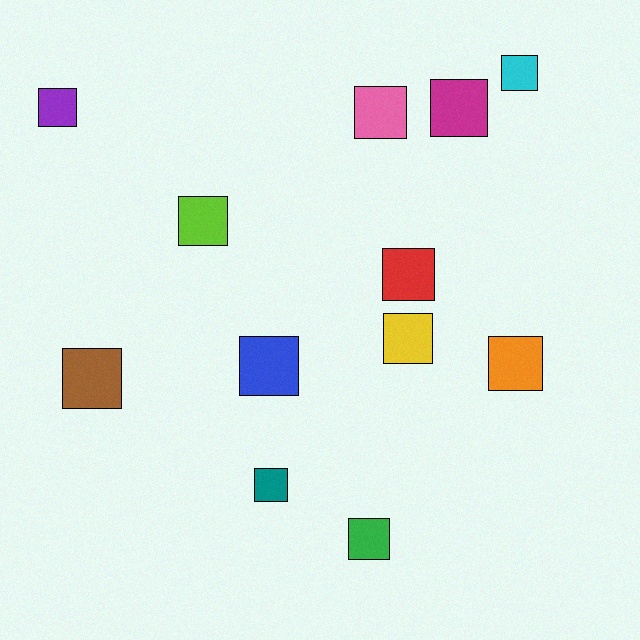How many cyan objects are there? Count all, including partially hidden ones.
There is 1 cyan object.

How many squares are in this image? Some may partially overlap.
There are 12 squares.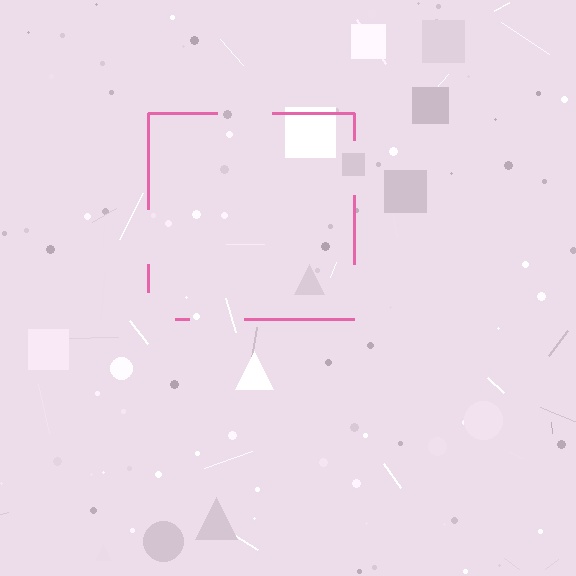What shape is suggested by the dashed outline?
The dashed outline suggests a square.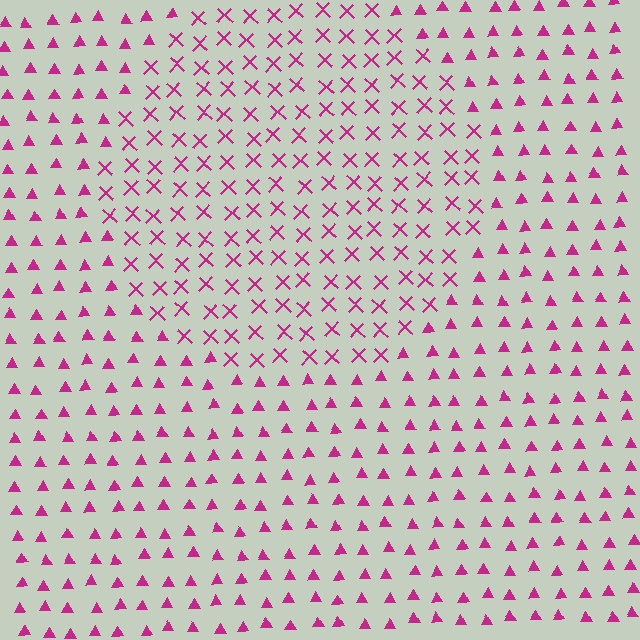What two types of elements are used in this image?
The image uses X marks inside the circle region and triangles outside it.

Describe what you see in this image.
The image is filled with small magenta elements arranged in a uniform grid. A circle-shaped region contains X marks, while the surrounding area contains triangles. The boundary is defined purely by the change in element shape.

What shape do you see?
I see a circle.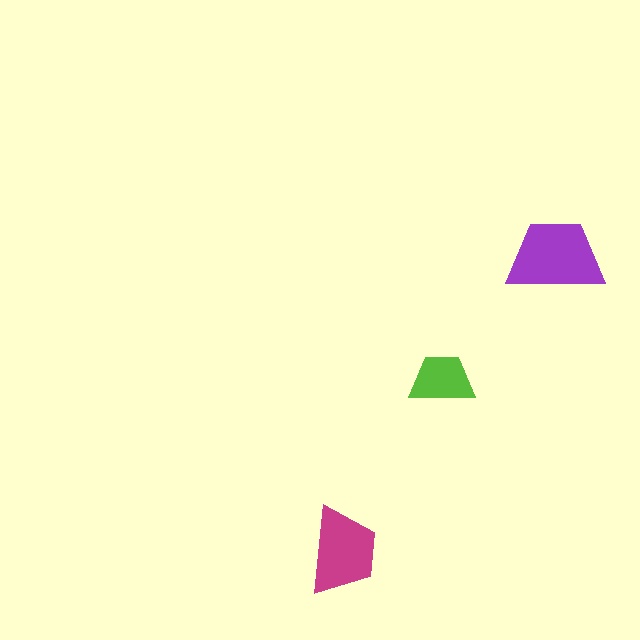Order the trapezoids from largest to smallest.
the purple one, the magenta one, the lime one.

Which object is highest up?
The purple trapezoid is topmost.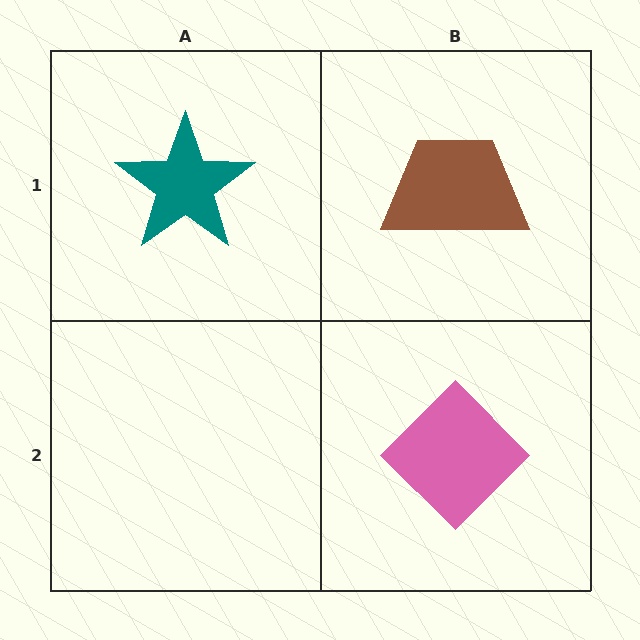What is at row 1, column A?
A teal star.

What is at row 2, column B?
A pink diamond.